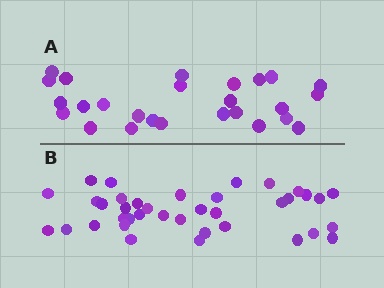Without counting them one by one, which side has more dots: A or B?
Region B (the bottom region) has more dots.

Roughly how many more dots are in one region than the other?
Region B has roughly 12 or so more dots than region A.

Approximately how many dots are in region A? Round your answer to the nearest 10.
About 30 dots. (The exact count is 26, which rounds to 30.)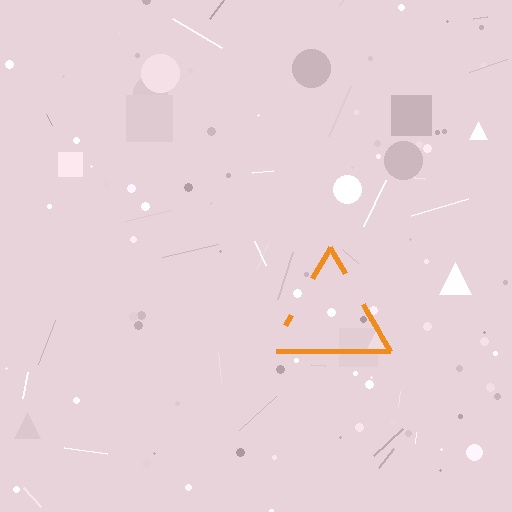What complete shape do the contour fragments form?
The contour fragments form a triangle.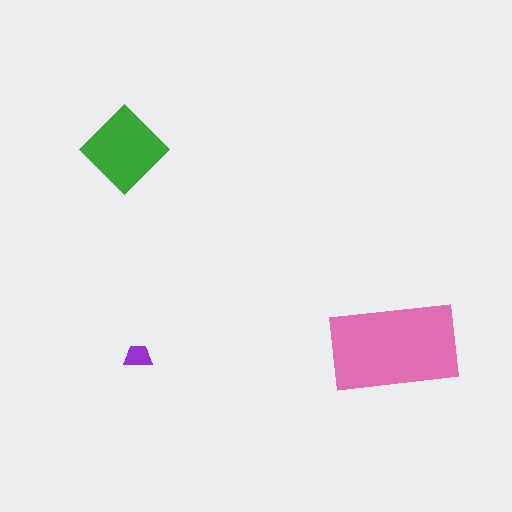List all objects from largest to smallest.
The pink rectangle, the green diamond, the purple trapezoid.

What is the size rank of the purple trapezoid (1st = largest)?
3rd.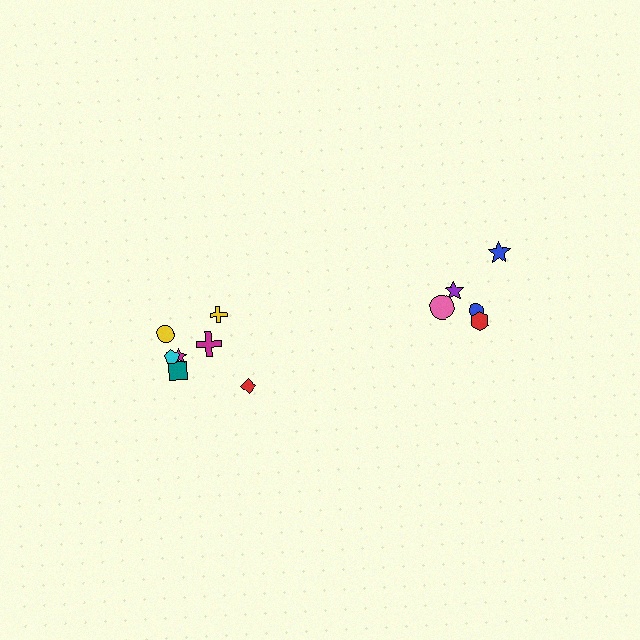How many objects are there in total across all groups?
There are 12 objects.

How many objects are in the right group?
There are 5 objects.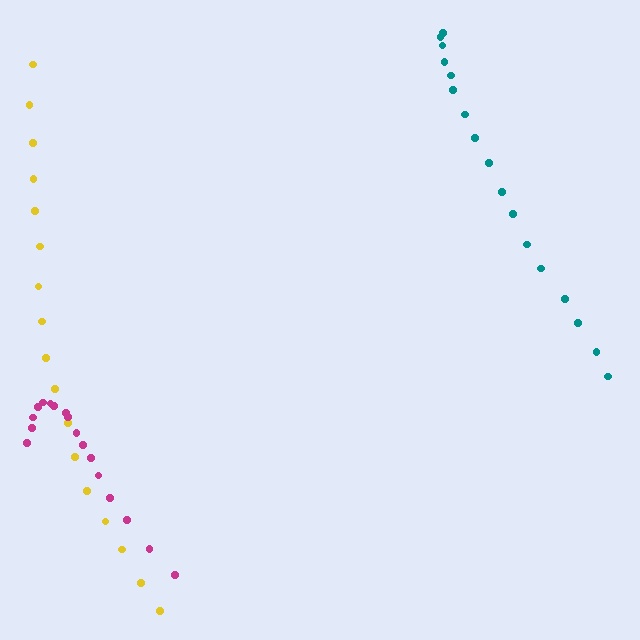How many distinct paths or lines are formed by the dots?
There are 3 distinct paths.